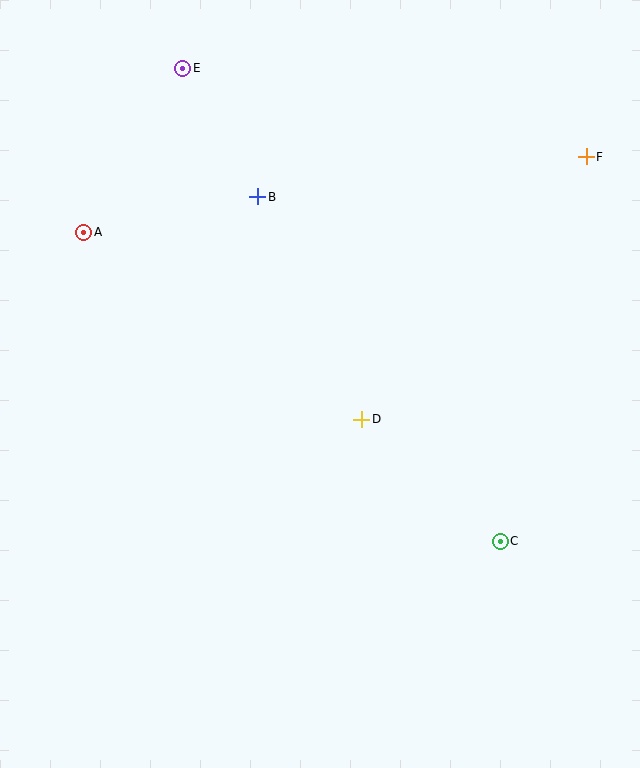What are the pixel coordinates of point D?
Point D is at (362, 419).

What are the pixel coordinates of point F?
Point F is at (586, 157).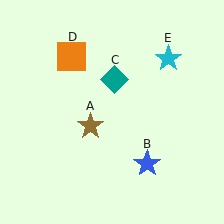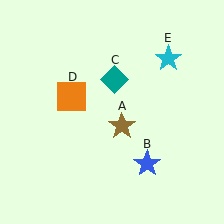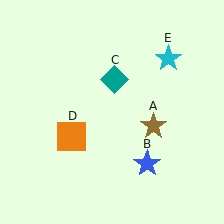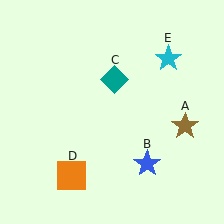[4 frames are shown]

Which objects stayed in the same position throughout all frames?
Blue star (object B) and teal diamond (object C) and cyan star (object E) remained stationary.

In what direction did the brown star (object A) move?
The brown star (object A) moved right.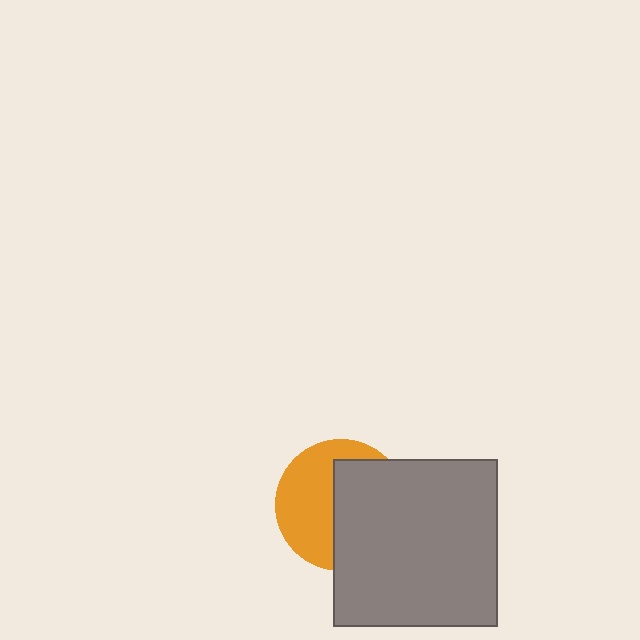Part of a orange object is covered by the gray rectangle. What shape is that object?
It is a circle.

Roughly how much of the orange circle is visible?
About half of it is visible (roughly 49%).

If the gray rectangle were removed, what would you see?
You would see the complete orange circle.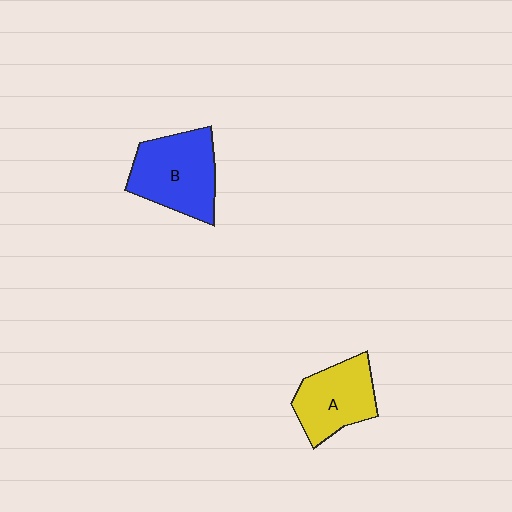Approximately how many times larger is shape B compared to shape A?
Approximately 1.2 times.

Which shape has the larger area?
Shape B (blue).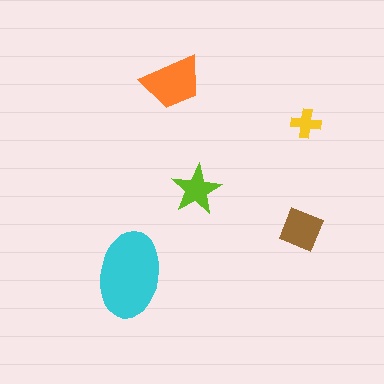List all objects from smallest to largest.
The yellow cross, the lime star, the brown diamond, the orange trapezoid, the cyan ellipse.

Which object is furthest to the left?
The cyan ellipse is leftmost.